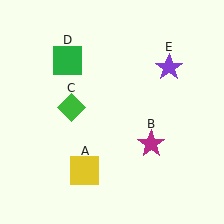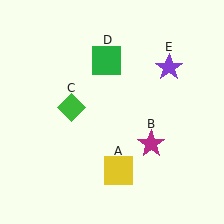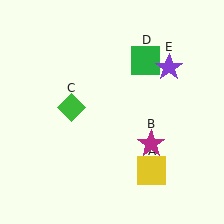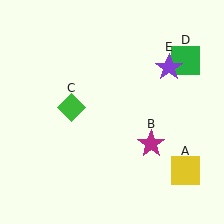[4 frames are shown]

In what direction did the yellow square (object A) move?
The yellow square (object A) moved right.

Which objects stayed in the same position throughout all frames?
Magenta star (object B) and green diamond (object C) and purple star (object E) remained stationary.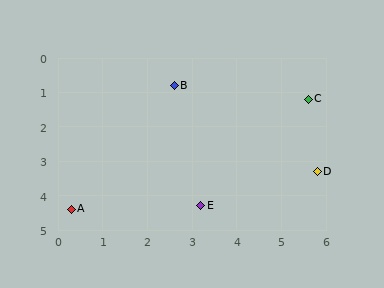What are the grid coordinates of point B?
Point B is at approximately (2.6, 0.8).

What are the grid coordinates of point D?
Point D is at approximately (5.8, 3.3).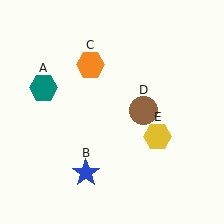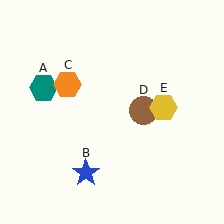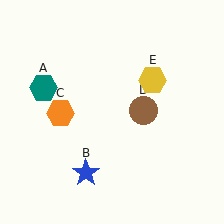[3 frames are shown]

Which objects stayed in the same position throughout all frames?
Teal hexagon (object A) and blue star (object B) and brown circle (object D) remained stationary.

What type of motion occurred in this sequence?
The orange hexagon (object C), yellow hexagon (object E) rotated counterclockwise around the center of the scene.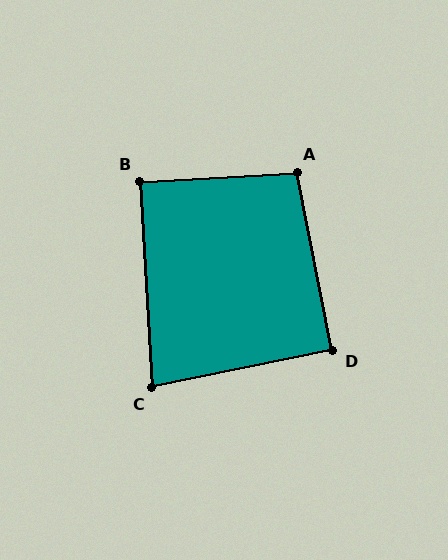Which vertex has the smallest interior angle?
C, at approximately 82 degrees.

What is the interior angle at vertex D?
Approximately 90 degrees (approximately right).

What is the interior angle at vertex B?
Approximately 90 degrees (approximately right).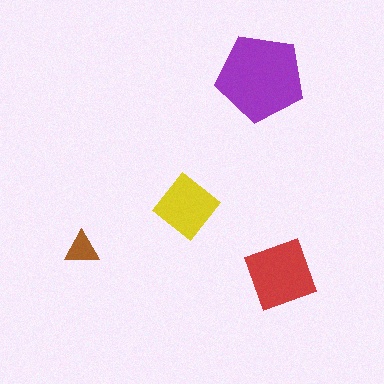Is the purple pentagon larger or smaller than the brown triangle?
Larger.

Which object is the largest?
The purple pentagon.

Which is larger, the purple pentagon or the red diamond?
The purple pentagon.